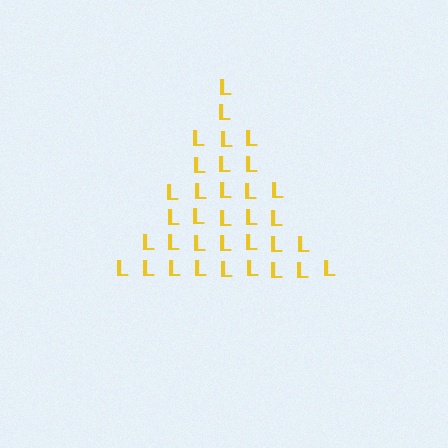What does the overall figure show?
The overall figure shows a triangle.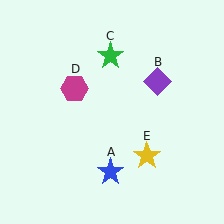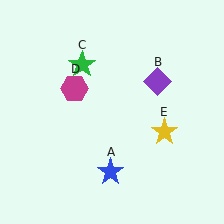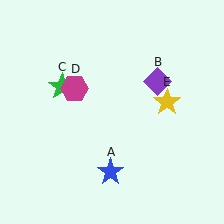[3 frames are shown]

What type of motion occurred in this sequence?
The green star (object C), yellow star (object E) rotated counterclockwise around the center of the scene.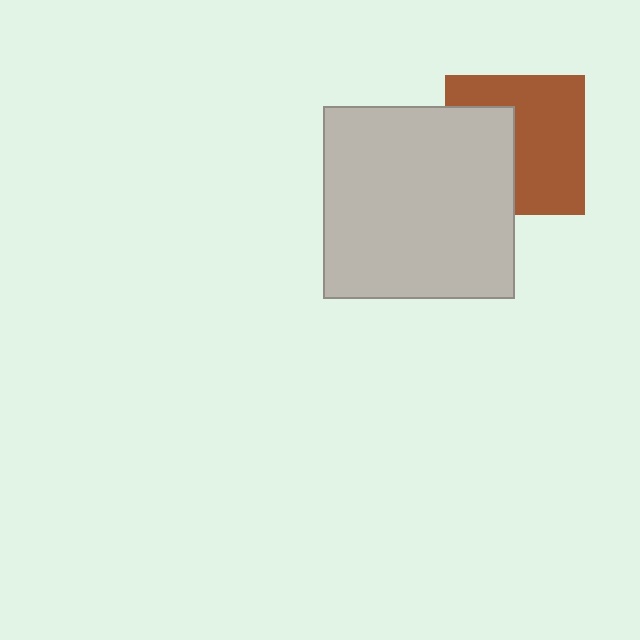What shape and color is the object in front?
The object in front is a light gray square.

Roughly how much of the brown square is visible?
About half of it is visible (roughly 61%).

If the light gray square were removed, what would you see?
You would see the complete brown square.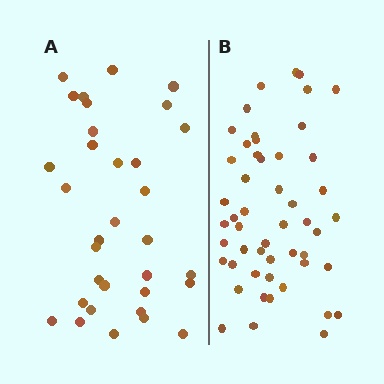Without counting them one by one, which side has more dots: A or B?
Region B (the right region) has more dots.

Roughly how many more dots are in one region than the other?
Region B has approximately 20 more dots than region A.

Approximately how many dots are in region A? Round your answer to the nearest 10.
About 30 dots. (The exact count is 33, which rounds to 30.)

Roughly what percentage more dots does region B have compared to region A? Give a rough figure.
About 55% more.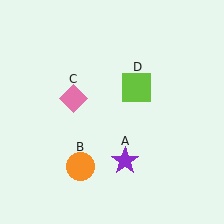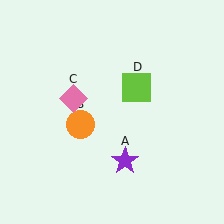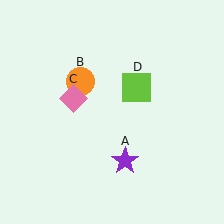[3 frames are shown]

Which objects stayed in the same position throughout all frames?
Purple star (object A) and pink diamond (object C) and lime square (object D) remained stationary.